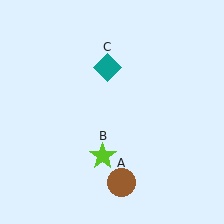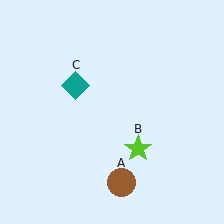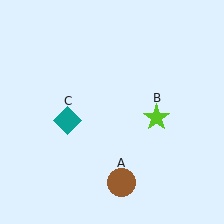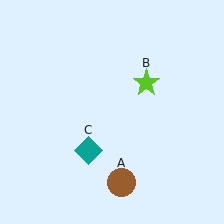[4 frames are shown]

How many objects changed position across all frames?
2 objects changed position: lime star (object B), teal diamond (object C).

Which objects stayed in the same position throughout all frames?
Brown circle (object A) remained stationary.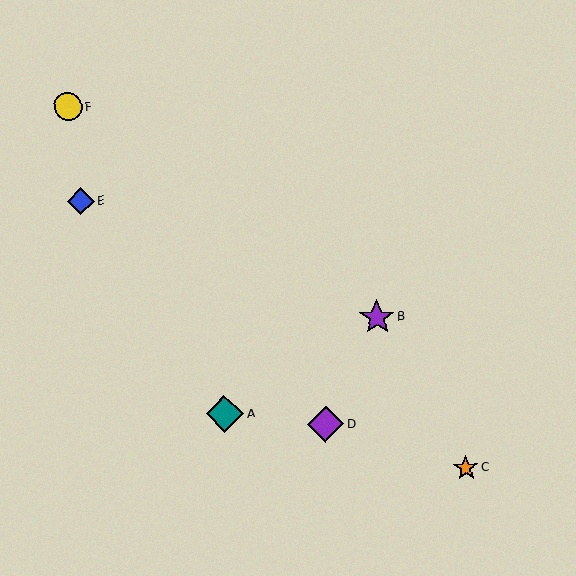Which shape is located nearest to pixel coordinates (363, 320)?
The purple star (labeled B) at (377, 317) is nearest to that location.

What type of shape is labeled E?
Shape E is a blue diamond.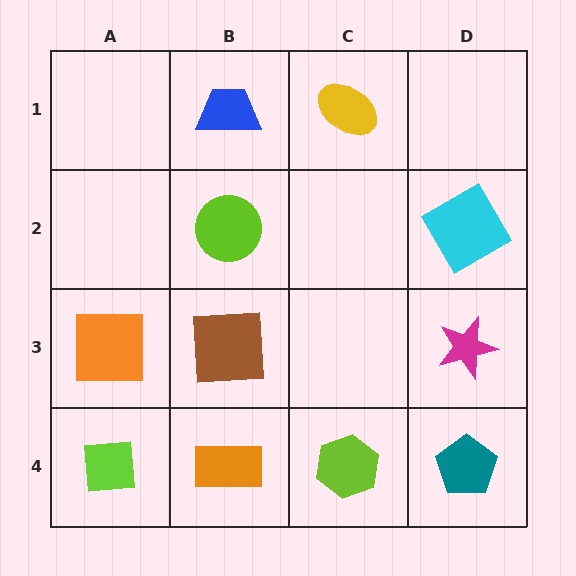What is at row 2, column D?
A cyan square.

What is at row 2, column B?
A lime circle.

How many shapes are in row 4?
4 shapes.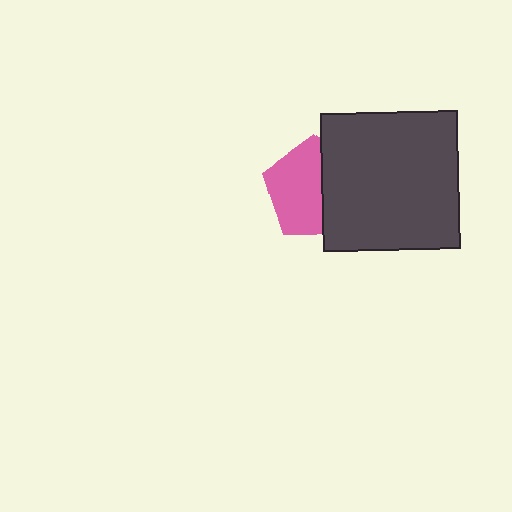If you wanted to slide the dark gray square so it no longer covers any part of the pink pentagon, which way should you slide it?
Slide it right — that is the most direct way to separate the two shapes.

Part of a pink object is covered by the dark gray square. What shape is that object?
It is a pentagon.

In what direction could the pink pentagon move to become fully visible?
The pink pentagon could move left. That would shift it out from behind the dark gray square entirely.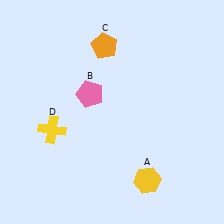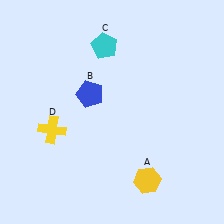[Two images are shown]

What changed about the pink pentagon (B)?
In Image 1, B is pink. In Image 2, it changed to blue.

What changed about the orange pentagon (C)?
In Image 1, C is orange. In Image 2, it changed to cyan.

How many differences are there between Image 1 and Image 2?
There are 2 differences between the two images.